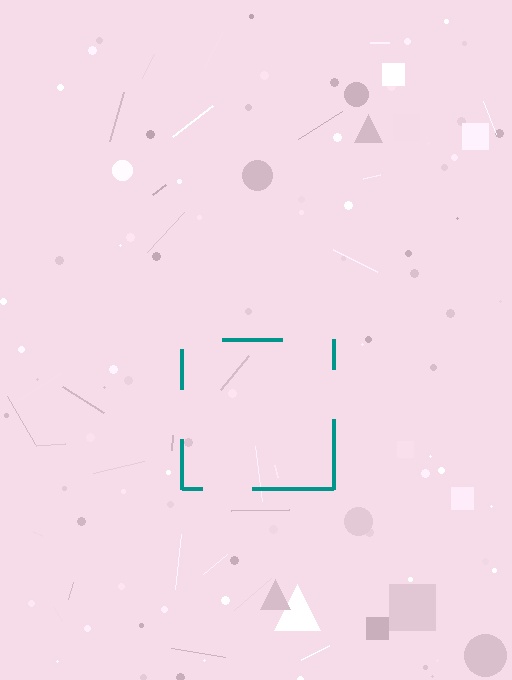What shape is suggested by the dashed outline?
The dashed outline suggests a square.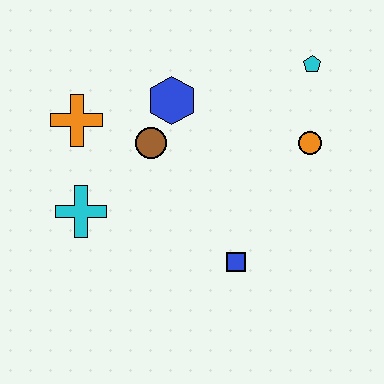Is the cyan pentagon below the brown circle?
No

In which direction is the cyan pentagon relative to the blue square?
The cyan pentagon is above the blue square.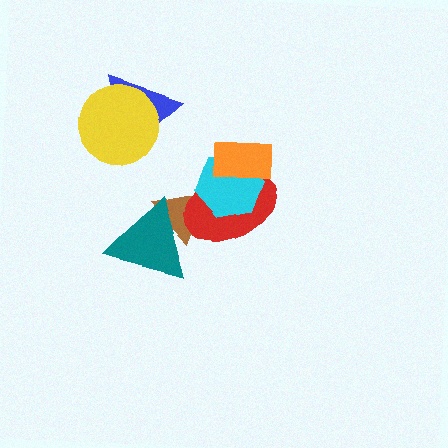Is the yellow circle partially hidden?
No, no other shape covers it.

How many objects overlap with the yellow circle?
1 object overlaps with the yellow circle.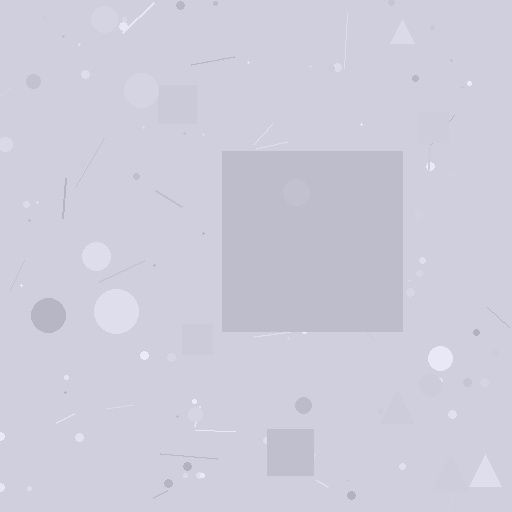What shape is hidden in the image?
A square is hidden in the image.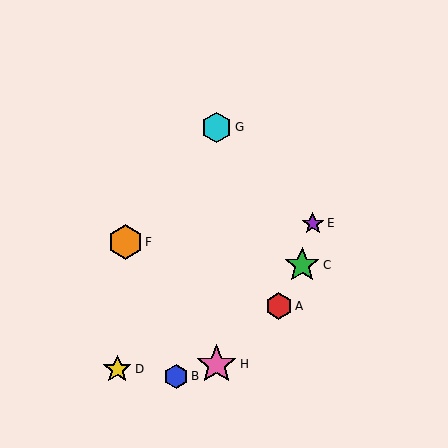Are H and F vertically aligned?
No, H is at x≈216 and F is at x≈125.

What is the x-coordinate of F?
Object F is at x≈125.